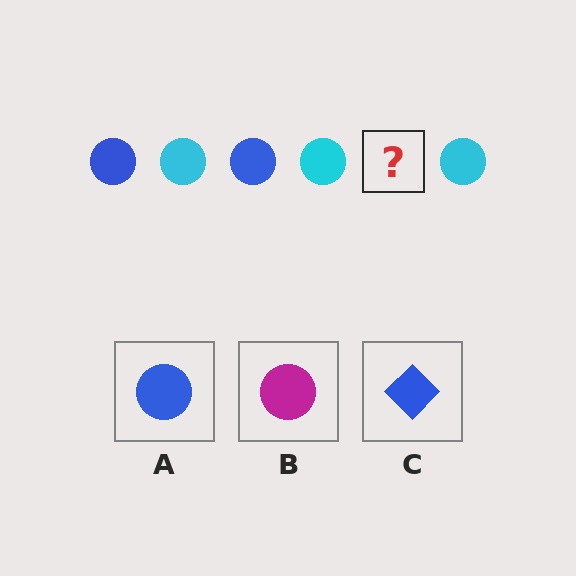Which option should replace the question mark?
Option A.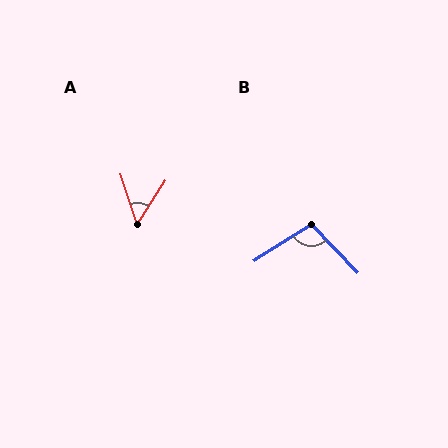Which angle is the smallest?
A, at approximately 50 degrees.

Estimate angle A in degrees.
Approximately 50 degrees.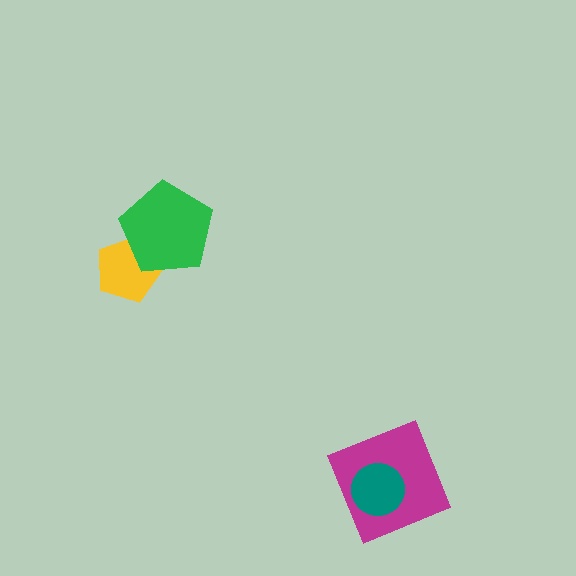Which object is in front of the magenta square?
The teal circle is in front of the magenta square.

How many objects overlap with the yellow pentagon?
1 object overlaps with the yellow pentagon.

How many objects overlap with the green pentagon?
1 object overlaps with the green pentagon.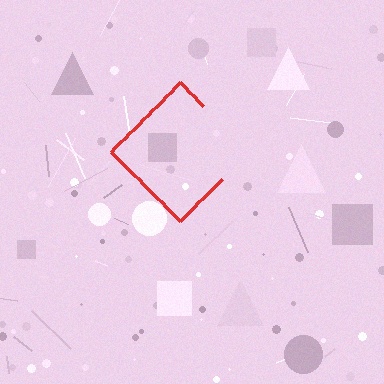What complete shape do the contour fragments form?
The contour fragments form a diamond.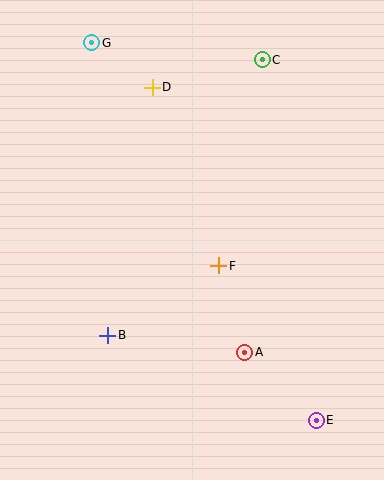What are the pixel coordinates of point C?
Point C is at (262, 60).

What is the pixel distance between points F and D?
The distance between F and D is 190 pixels.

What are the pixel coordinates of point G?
Point G is at (92, 43).